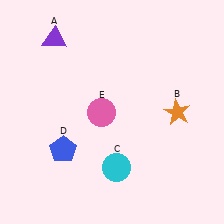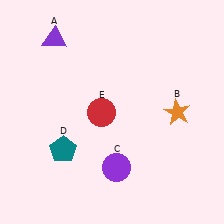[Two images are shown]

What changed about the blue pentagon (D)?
In Image 1, D is blue. In Image 2, it changed to teal.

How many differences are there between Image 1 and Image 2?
There are 3 differences between the two images.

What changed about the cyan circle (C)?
In Image 1, C is cyan. In Image 2, it changed to purple.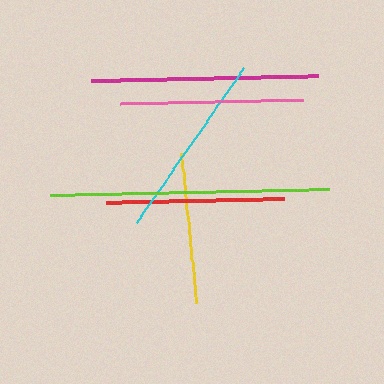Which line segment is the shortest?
The yellow line is the shortest at approximately 151 pixels.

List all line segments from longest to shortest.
From longest to shortest: lime, magenta, cyan, pink, red, yellow.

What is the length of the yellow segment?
The yellow segment is approximately 151 pixels long.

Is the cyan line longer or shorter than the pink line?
The cyan line is longer than the pink line.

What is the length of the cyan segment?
The cyan segment is approximately 189 pixels long.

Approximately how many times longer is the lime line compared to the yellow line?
The lime line is approximately 1.8 times the length of the yellow line.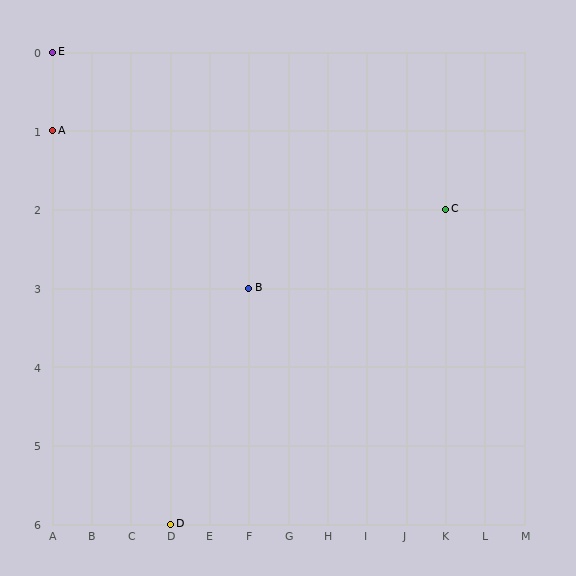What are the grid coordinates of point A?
Point A is at grid coordinates (A, 1).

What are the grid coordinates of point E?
Point E is at grid coordinates (A, 0).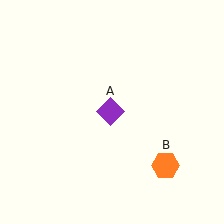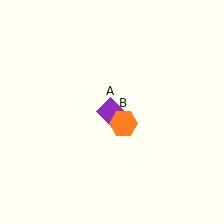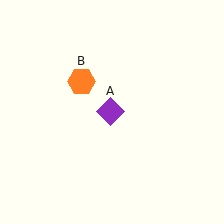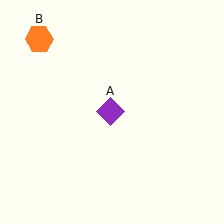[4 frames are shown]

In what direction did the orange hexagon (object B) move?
The orange hexagon (object B) moved up and to the left.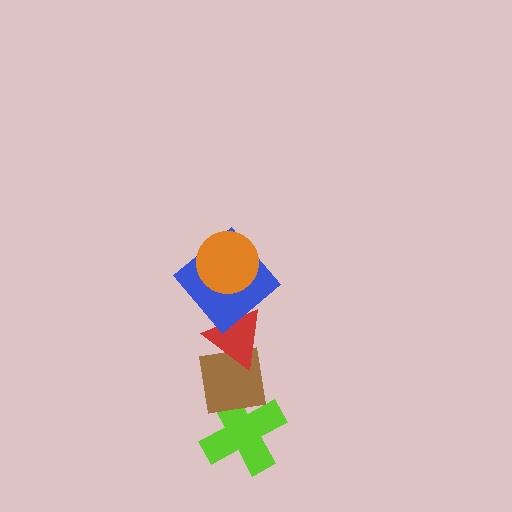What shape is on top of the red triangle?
The blue diamond is on top of the red triangle.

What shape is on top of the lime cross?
The brown square is on top of the lime cross.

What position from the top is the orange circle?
The orange circle is 1st from the top.